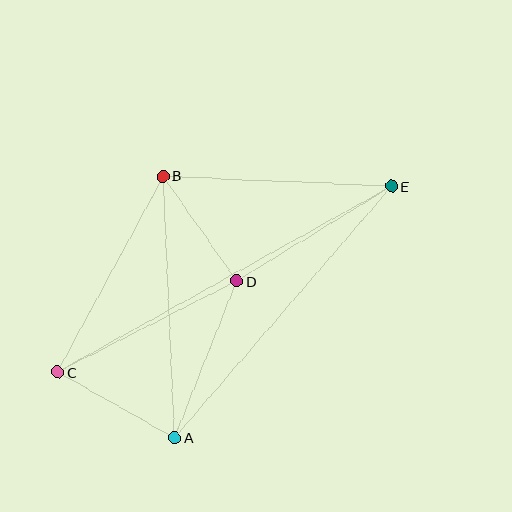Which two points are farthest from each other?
Points C and E are farthest from each other.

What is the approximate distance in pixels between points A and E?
The distance between A and E is approximately 332 pixels.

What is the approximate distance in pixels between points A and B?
The distance between A and B is approximately 262 pixels.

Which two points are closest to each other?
Points B and D are closest to each other.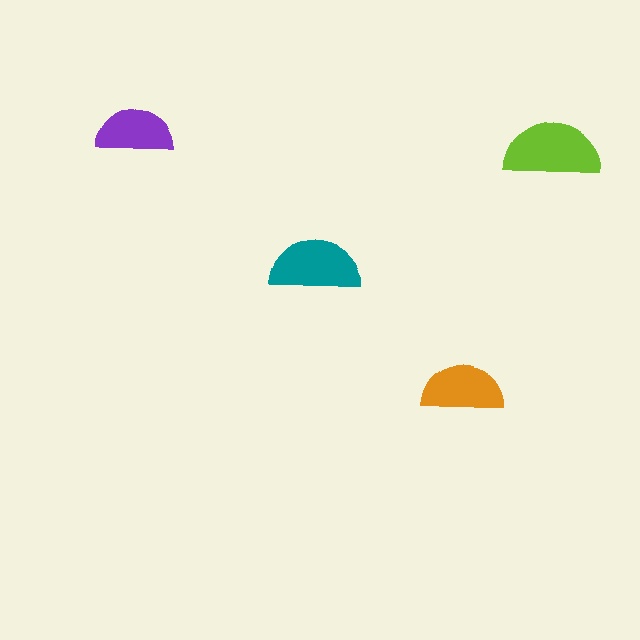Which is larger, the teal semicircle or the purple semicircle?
The teal one.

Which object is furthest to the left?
The purple semicircle is leftmost.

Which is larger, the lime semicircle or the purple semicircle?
The lime one.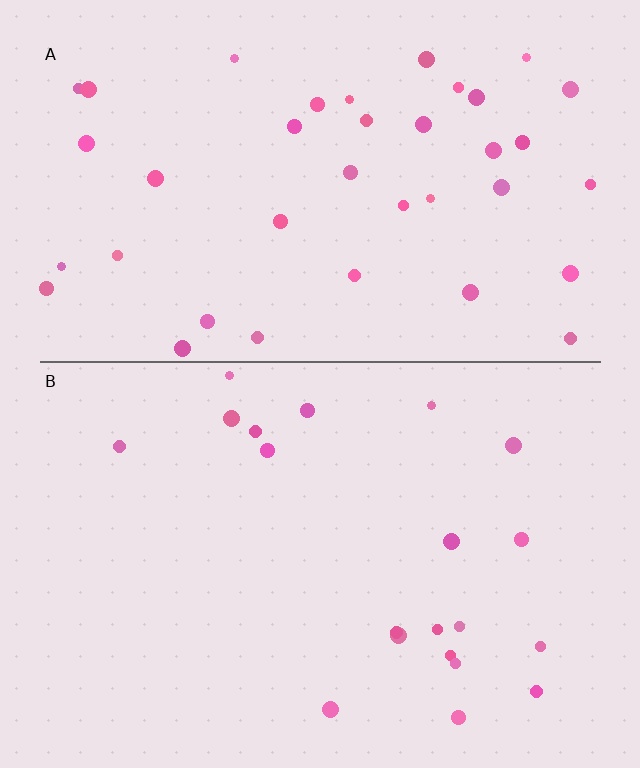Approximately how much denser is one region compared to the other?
Approximately 1.9× — region A over region B.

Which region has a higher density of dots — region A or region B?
A (the top).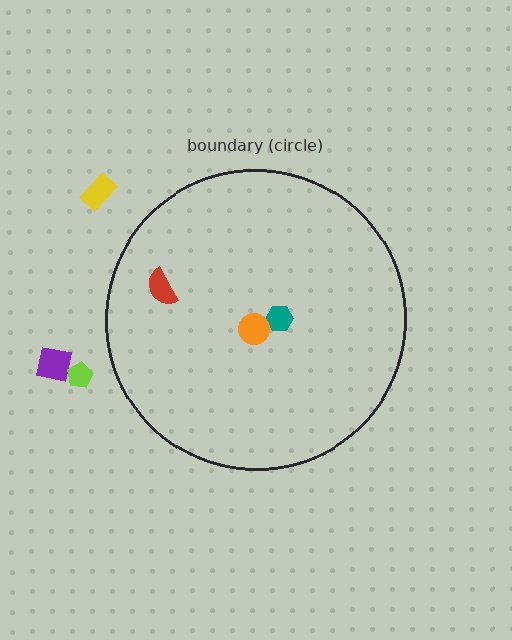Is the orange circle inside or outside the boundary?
Inside.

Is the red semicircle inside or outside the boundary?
Inside.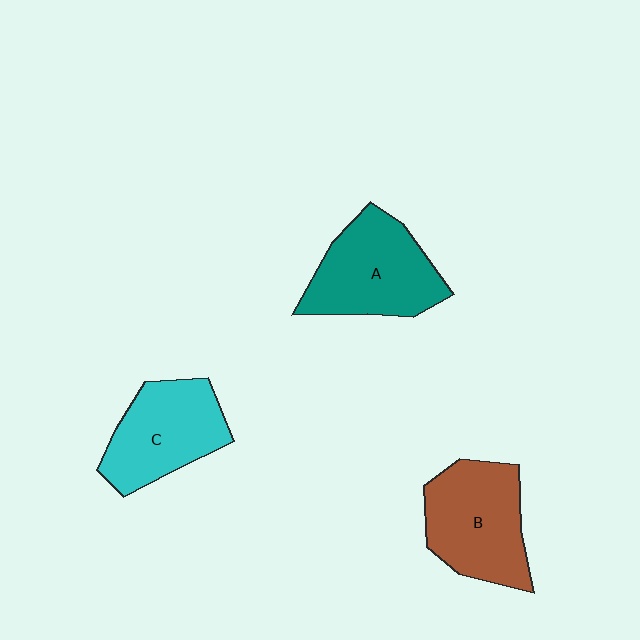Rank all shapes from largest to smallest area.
From largest to smallest: A (teal), B (brown), C (cyan).